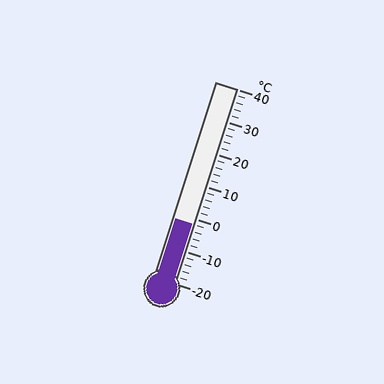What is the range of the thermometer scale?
The thermometer scale ranges from -20°C to 40°C.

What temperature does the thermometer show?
The thermometer shows approximately -2°C.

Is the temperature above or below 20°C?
The temperature is below 20°C.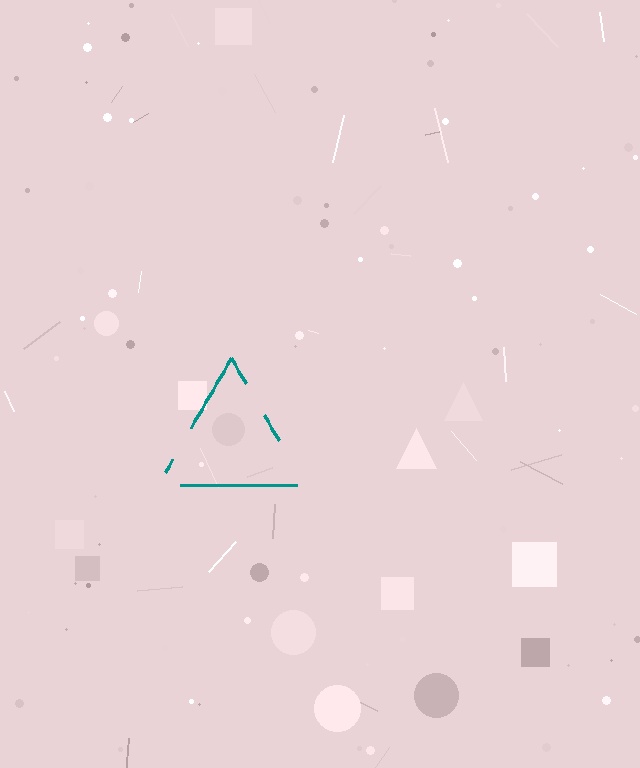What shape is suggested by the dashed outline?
The dashed outline suggests a triangle.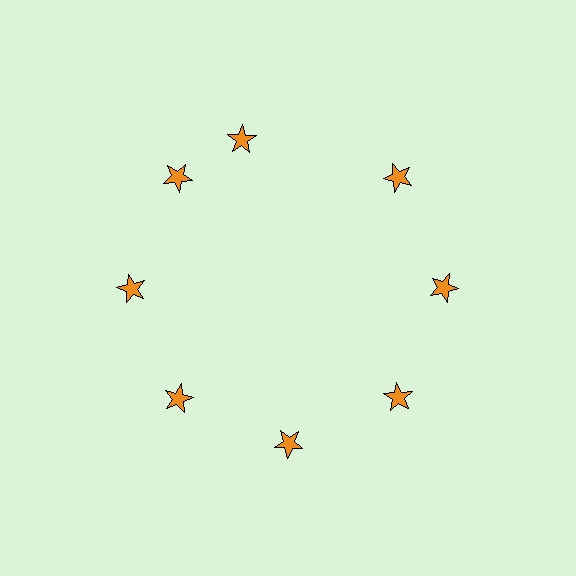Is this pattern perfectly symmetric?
No. The 8 orange stars are arranged in a ring, but one element near the 12 o'clock position is rotated out of alignment along the ring, breaking the 8-fold rotational symmetry.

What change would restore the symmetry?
The symmetry would be restored by rotating it back into even spacing with its neighbors so that all 8 stars sit at equal angles and equal distance from the center.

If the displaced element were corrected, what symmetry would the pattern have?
It would have 8-fold rotational symmetry — the pattern would map onto itself every 45 degrees.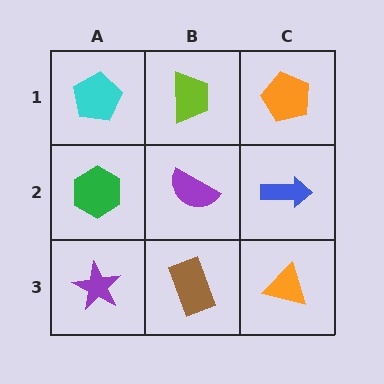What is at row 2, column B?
A purple semicircle.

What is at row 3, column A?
A purple star.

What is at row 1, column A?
A cyan pentagon.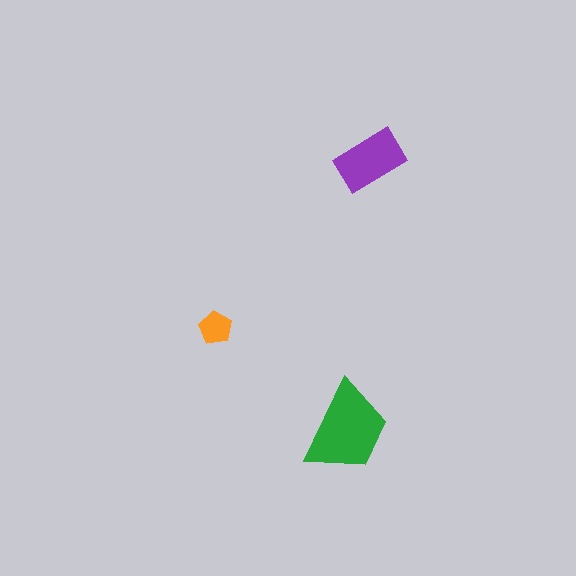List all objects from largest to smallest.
The green trapezoid, the purple rectangle, the orange pentagon.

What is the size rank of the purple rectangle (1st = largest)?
2nd.